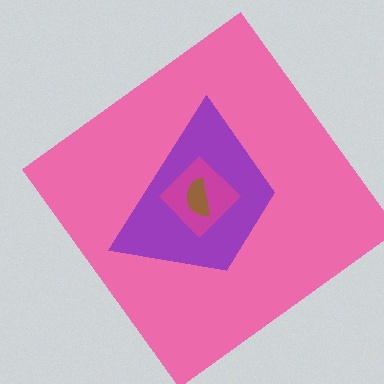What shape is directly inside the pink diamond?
The purple trapezoid.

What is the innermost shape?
The brown semicircle.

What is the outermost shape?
The pink diamond.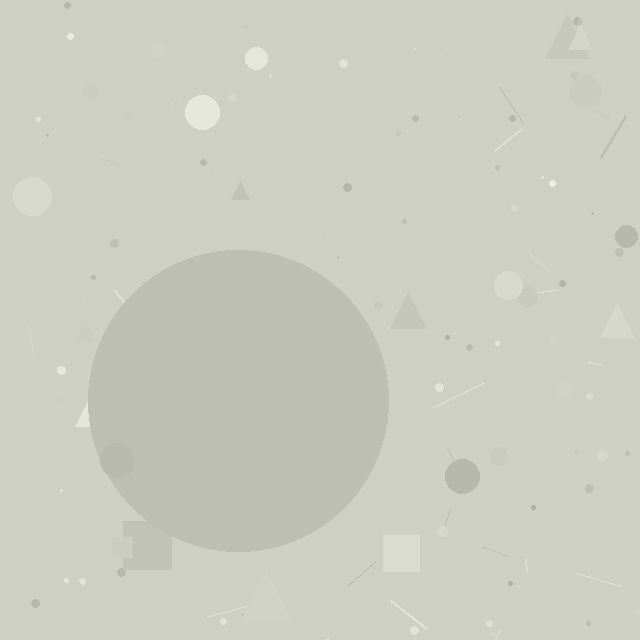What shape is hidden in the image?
A circle is hidden in the image.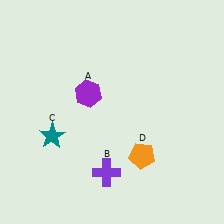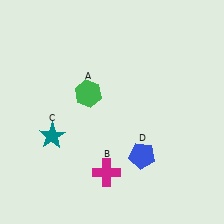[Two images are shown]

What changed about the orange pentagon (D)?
In Image 1, D is orange. In Image 2, it changed to blue.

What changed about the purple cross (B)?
In Image 1, B is purple. In Image 2, it changed to magenta.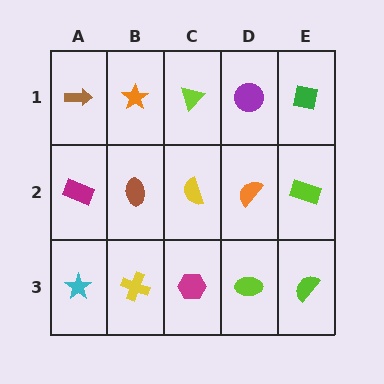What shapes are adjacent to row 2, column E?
A green square (row 1, column E), a lime semicircle (row 3, column E), an orange semicircle (row 2, column D).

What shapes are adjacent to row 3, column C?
A yellow semicircle (row 2, column C), a yellow cross (row 3, column B), a lime ellipse (row 3, column D).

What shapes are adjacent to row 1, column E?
A lime rectangle (row 2, column E), a purple circle (row 1, column D).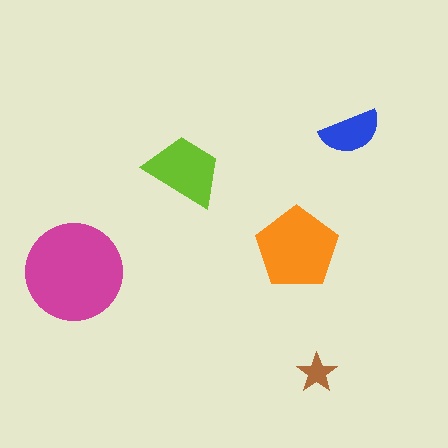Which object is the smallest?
The brown star.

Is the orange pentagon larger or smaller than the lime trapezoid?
Larger.